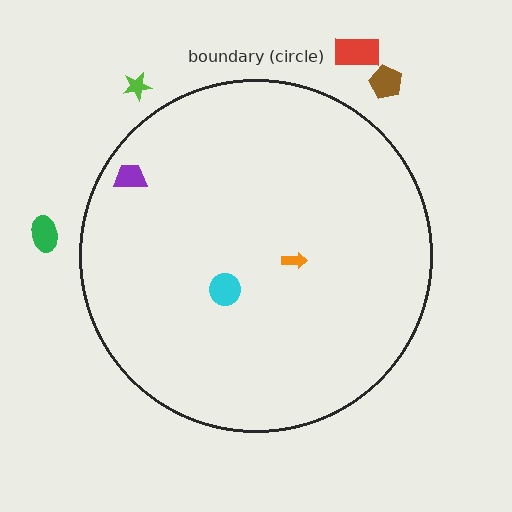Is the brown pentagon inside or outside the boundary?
Outside.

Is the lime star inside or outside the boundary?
Outside.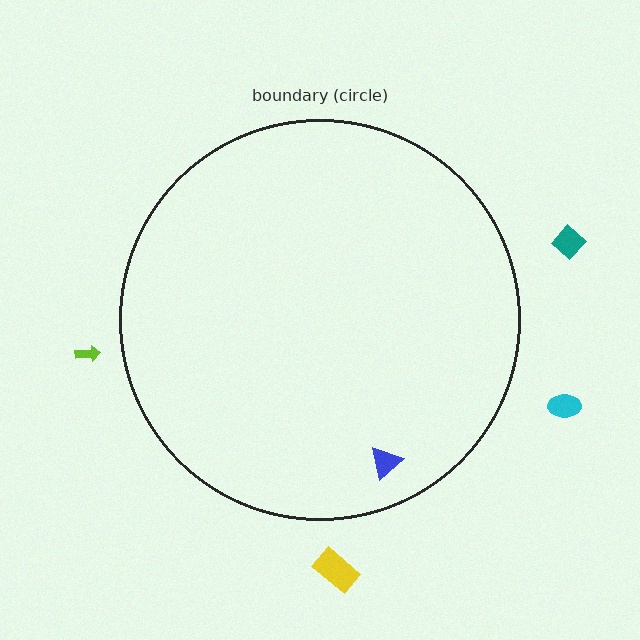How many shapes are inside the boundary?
1 inside, 4 outside.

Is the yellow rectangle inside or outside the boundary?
Outside.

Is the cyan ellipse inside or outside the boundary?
Outside.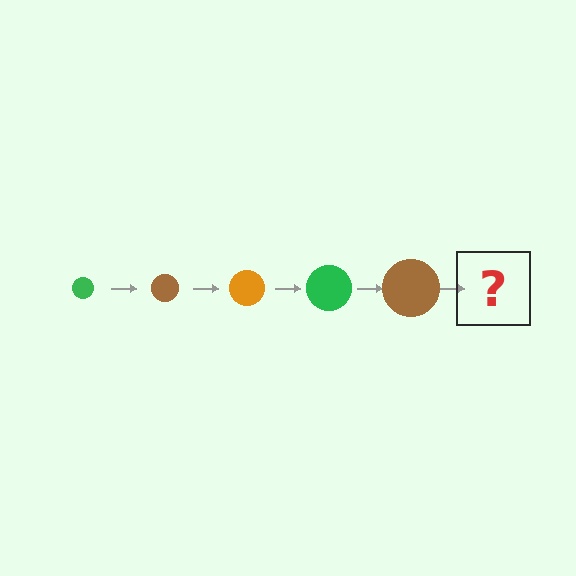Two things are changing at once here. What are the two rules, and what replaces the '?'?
The two rules are that the circle grows larger each step and the color cycles through green, brown, and orange. The '?' should be an orange circle, larger than the previous one.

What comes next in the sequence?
The next element should be an orange circle, larger than the previous one.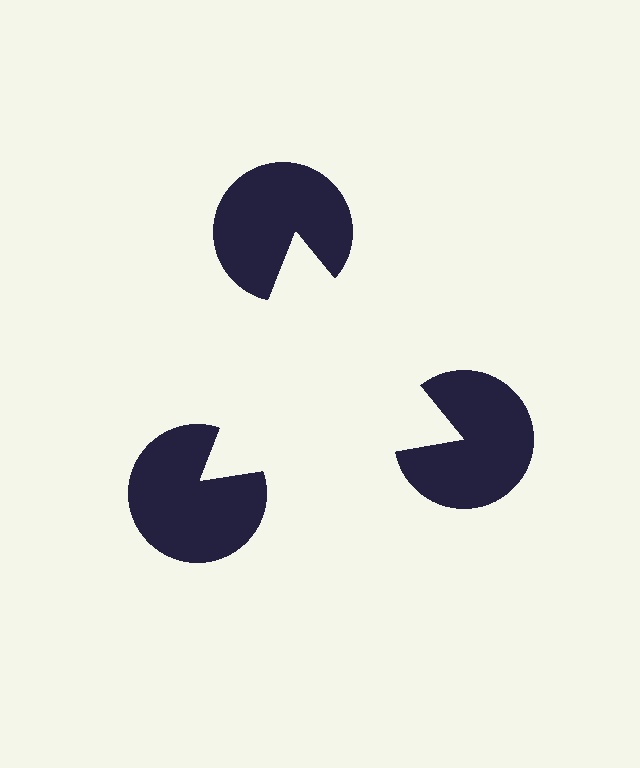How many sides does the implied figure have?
3 sides.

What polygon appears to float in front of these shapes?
An illusory triangle — its edges are inferred from the aligned wedge cuts in the pac-man discs, not physically drawn.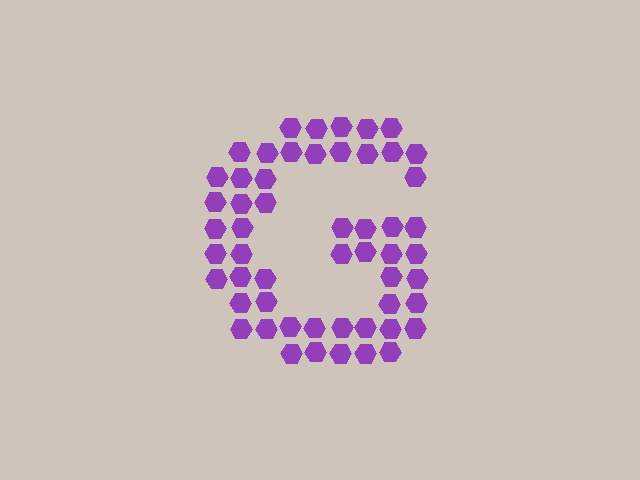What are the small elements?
The small elements are hexagons.